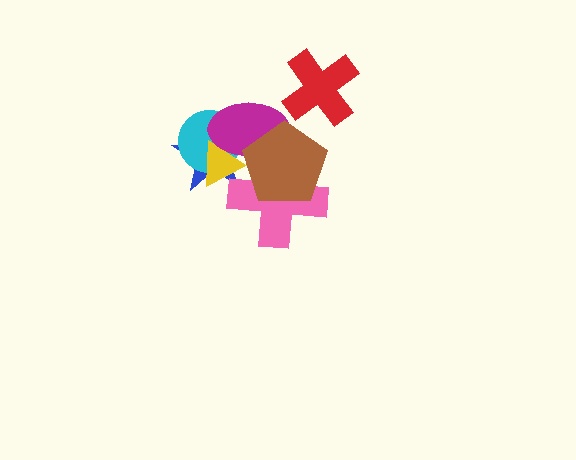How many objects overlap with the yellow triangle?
4 objects overlap with the yellow triangle.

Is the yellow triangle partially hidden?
Yes, it is partially covered by another shape.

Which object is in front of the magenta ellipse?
The brown pentagon is in front of the magenta ellipse.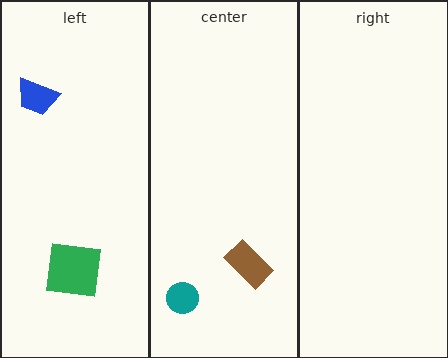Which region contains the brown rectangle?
The center region.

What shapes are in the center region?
The brown rectangle, the teal circle.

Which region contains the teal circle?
The center region.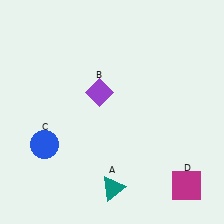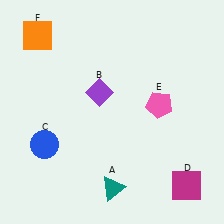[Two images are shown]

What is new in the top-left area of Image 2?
An orange square (F) was added in the top-left area of Image 2.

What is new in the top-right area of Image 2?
A pink pentagon (E) was added in the top-right area of Image 2.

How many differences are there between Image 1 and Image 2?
There are 2 differences between the two images.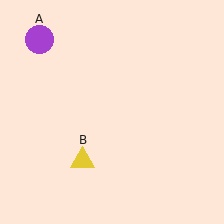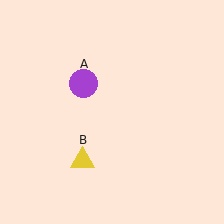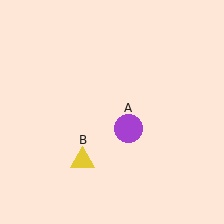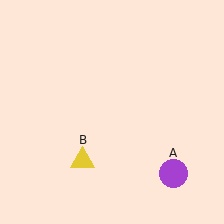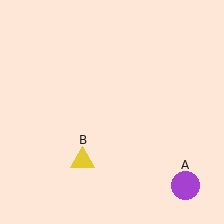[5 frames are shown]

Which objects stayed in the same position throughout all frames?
Yellow triangle (object B) remained stationary.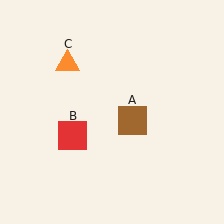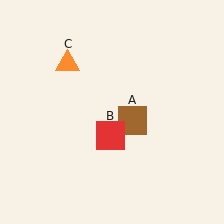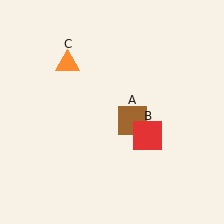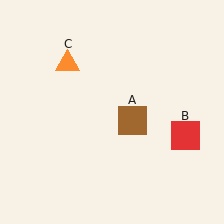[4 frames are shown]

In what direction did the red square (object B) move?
The red square (object B) moved right.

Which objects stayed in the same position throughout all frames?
Brown square (object A) and orange triangle (object C) remained stationary.